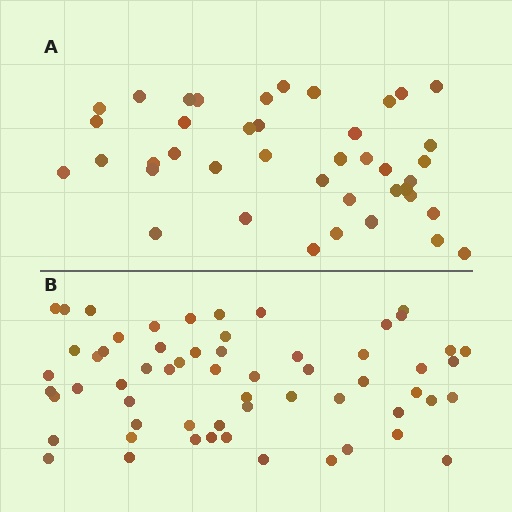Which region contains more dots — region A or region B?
Region B (the bottom region) has more dots.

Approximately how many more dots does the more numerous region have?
Region B has approximately 20 more dots than region A.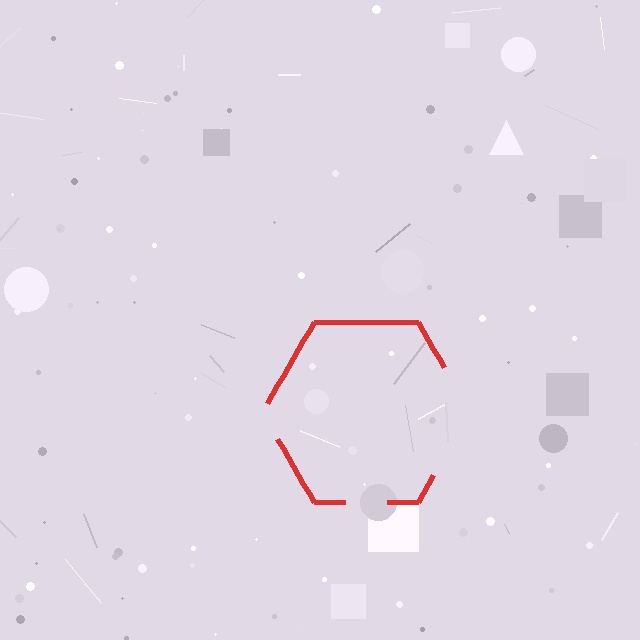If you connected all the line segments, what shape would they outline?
They would outline a hexagon.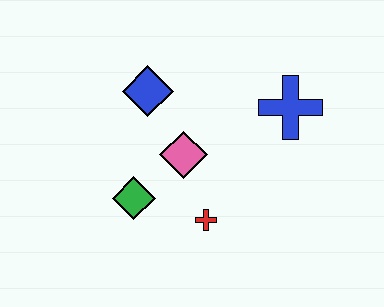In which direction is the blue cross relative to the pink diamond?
The blue cross is to the right of the pink diamond.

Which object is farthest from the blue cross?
The green diamond is farthest from the blue cross.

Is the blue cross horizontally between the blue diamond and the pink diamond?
No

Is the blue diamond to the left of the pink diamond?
Yes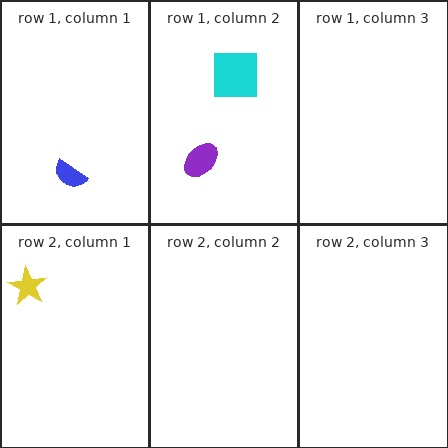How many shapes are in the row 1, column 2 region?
2.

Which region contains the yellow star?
The row 2, column 1 region.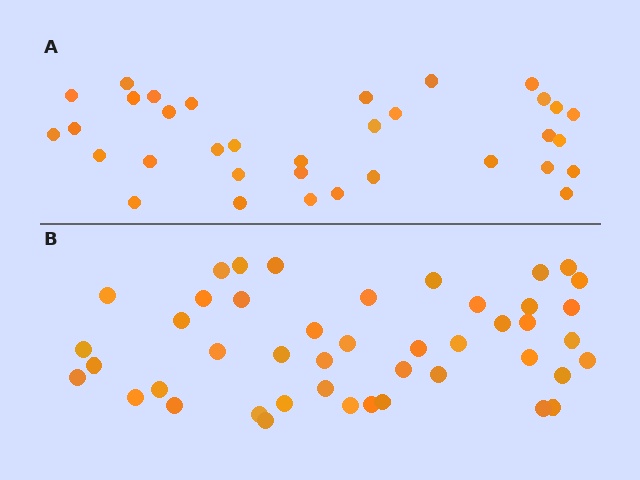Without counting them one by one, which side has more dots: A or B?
Region B (the bottom region) has more dots.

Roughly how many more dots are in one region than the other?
Region B has roughly 12 or so more dots than region A.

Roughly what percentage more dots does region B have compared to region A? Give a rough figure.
About 30% more.